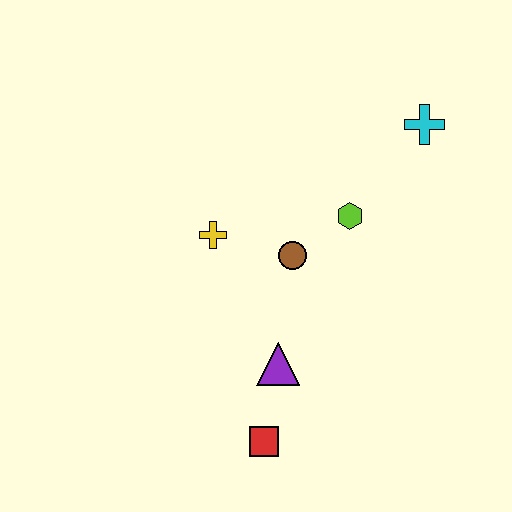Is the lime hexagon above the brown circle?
Yes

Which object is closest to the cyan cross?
The lime hexagon is closest to the cyan cross.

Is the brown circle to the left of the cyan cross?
Yes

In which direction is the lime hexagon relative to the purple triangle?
The lime hexagon is above the purple triangle.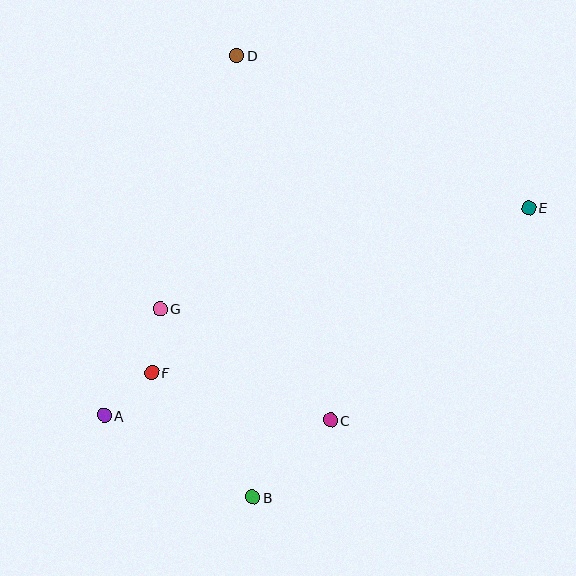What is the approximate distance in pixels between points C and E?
The distance between C and E is approximately 291 pixels.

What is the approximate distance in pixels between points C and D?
The distance between C and D is approximately 377 pixels.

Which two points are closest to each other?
Points F and G are closest to each other.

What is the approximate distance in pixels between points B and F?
The distance between B and F is approximately 161 pixels.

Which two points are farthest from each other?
Points A and E are farthest from each other.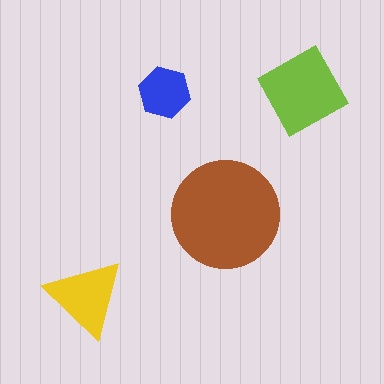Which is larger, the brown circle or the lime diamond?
The brown circle.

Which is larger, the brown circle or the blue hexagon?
The brown circle.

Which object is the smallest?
The blue hexagon.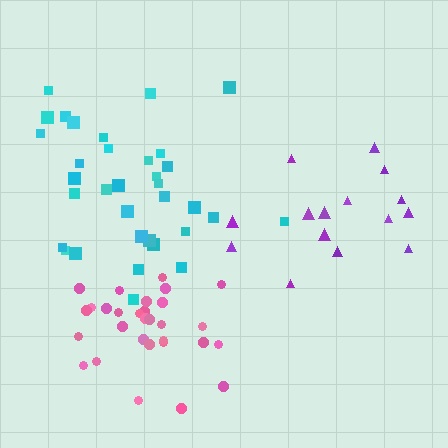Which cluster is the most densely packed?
Pink.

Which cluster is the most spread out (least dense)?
Purple.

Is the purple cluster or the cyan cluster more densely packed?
Cyan.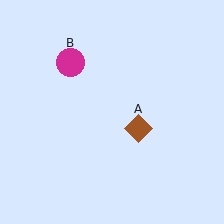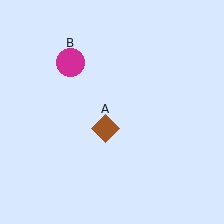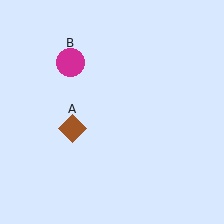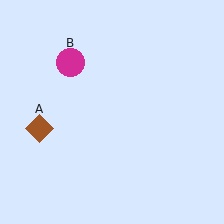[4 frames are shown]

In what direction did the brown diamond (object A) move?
The brown diamond (object A) moved left.